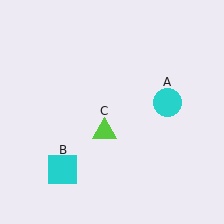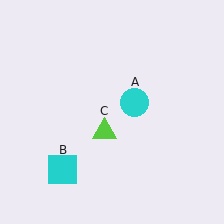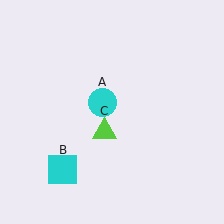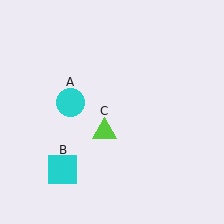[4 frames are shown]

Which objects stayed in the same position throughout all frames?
Cyan square (object B) and lime triangle (object C) remained stationary.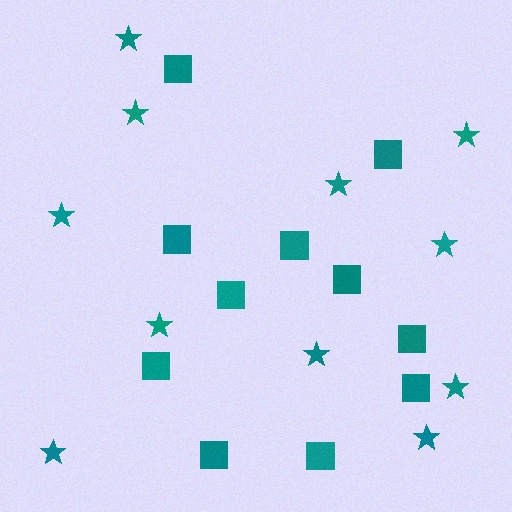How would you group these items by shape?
There are 2 groups: one group of squares (11) and one group of stars (11).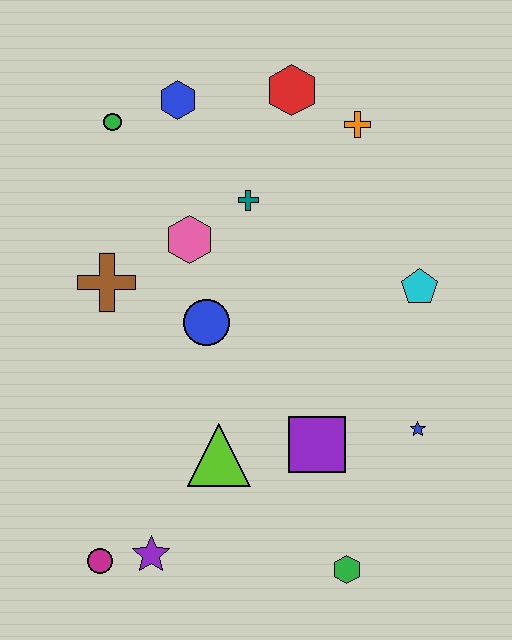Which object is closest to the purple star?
The magenta circle is closest to the purple star.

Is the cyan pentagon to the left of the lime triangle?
No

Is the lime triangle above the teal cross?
No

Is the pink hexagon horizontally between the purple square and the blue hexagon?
Yes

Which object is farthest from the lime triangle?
The red hexagon is farthest from the lime triangle.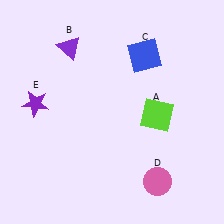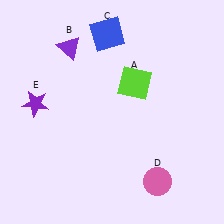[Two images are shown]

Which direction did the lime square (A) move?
The lime square (A) moved up.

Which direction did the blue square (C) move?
The blue square (C) moved left.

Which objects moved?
The objects that moved are: the lime square (A), the blue square (C).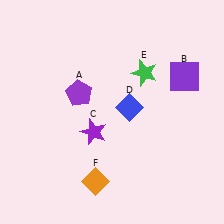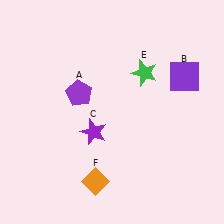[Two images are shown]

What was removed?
The blue diamond (D) was removed in Image 2.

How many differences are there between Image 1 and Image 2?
There is 1 difference between the two images.